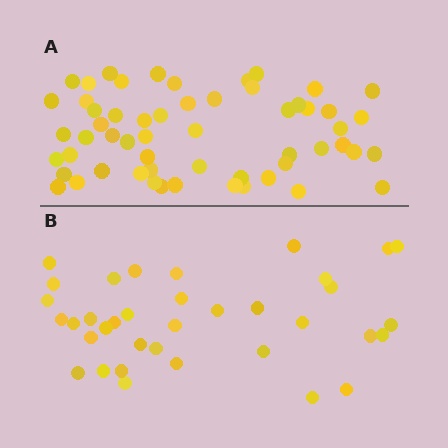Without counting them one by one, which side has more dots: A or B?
Region A (the top region) has more dots.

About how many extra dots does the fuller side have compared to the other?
Region A has approximately 20 more dots than region B.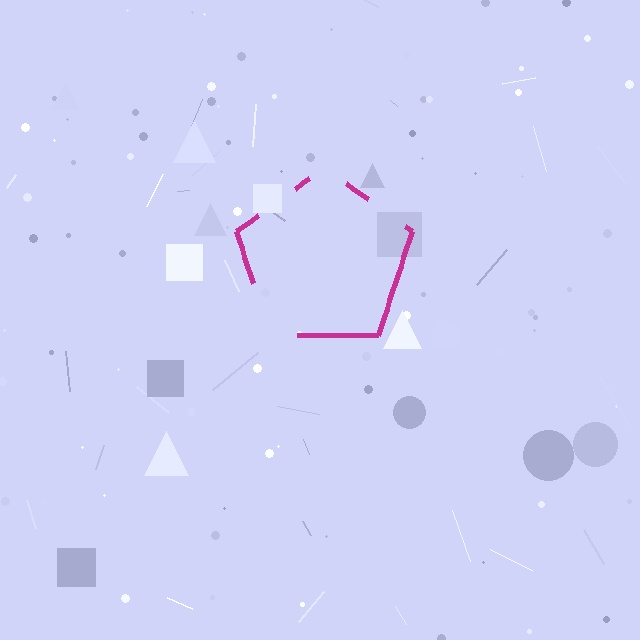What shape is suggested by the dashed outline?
The dashed outline suggests a pentagon.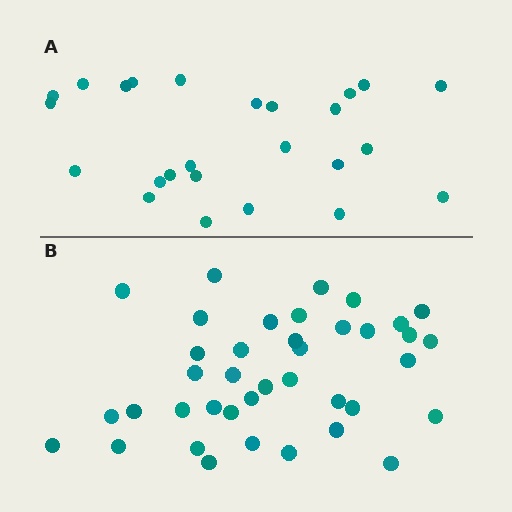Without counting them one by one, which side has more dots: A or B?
Region B (the bottom region) has more dots.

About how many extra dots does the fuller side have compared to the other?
Region B has approximately 15 more dots than region A.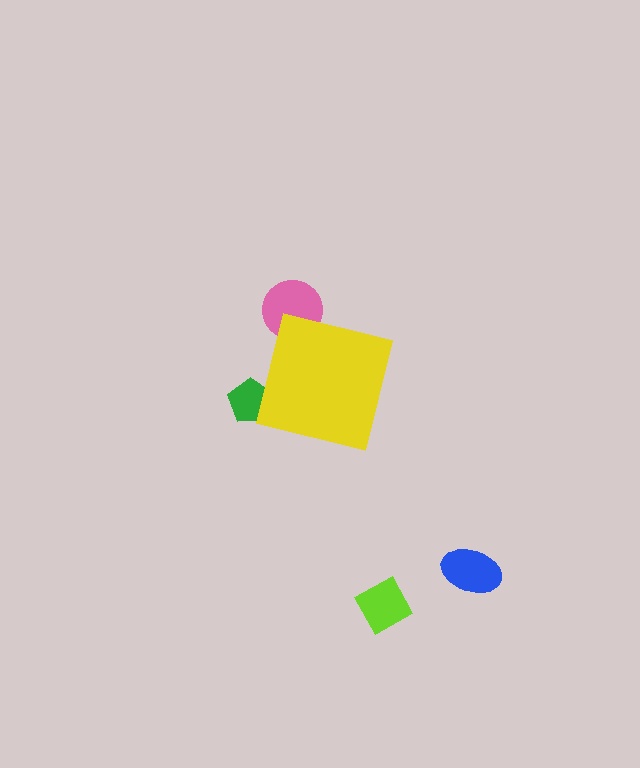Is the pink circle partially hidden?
Yes, the pink circle is partially hidden behind the yellow square.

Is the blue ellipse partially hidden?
No, the blue ellipse is fully visible.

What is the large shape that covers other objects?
A yellow square.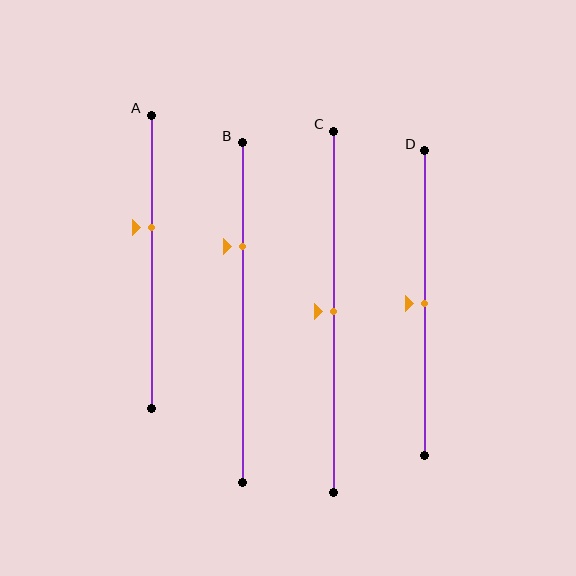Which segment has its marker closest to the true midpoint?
Segment C has its marker closest to the true midpoint.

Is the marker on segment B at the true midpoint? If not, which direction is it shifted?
No, the marker on segment B is shifted upward by about 20% of the segment length.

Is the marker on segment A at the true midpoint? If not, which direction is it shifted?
No, the marker on segment A is shifted upward by about 12% of the segment length.